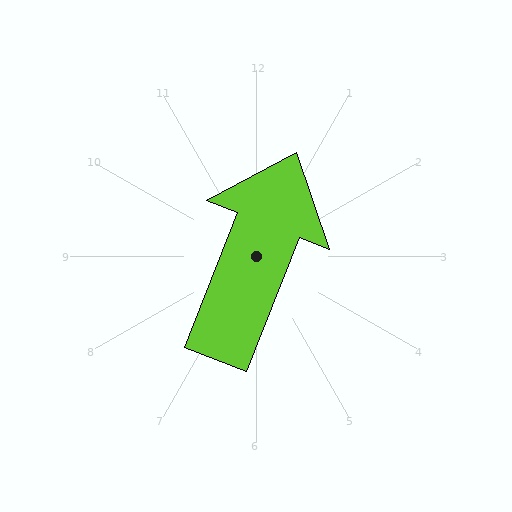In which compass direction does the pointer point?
North.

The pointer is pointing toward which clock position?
Roughly 1 o'clock.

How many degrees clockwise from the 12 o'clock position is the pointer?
Approximately 21 degrees.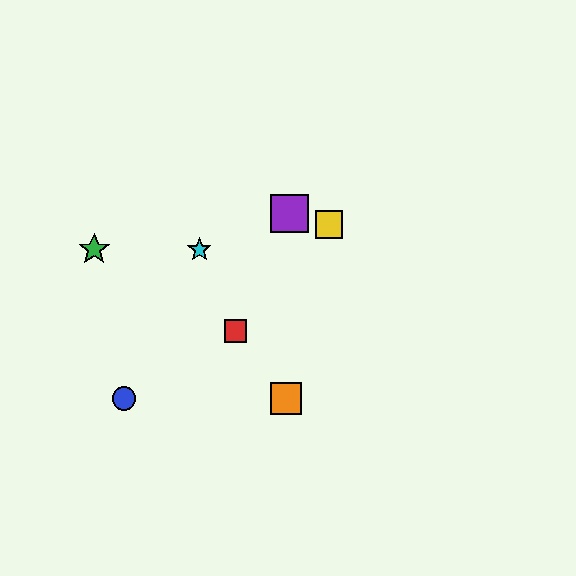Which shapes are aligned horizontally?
The blue circle, the orange square are aligned horizontally.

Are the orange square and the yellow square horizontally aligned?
No, the orange square is at y≈399 and the yellow square is at y≈224.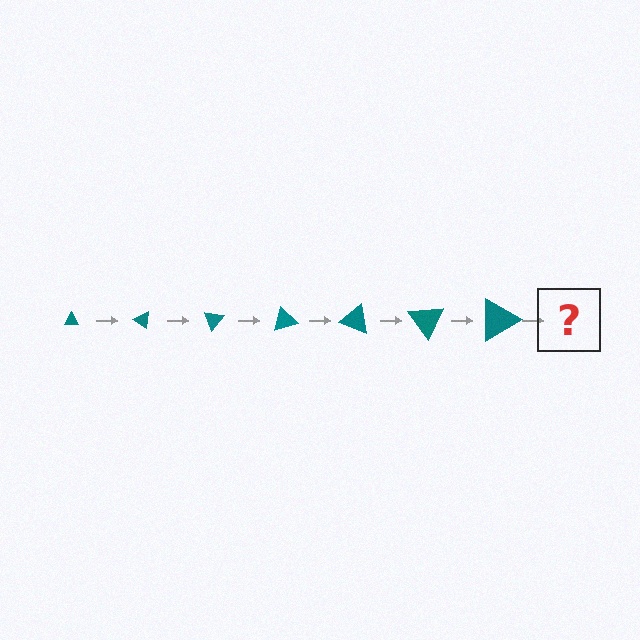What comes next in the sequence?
The next element should be a triangle, larger than the previous one and rotated 245 degrees from the start.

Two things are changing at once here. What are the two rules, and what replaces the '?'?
The two rules are that the triangle grows larger each step and it rotates 35 degrees each step. The '?' should be a triangle, larger than the previous one and rotated 245 degrees from the start.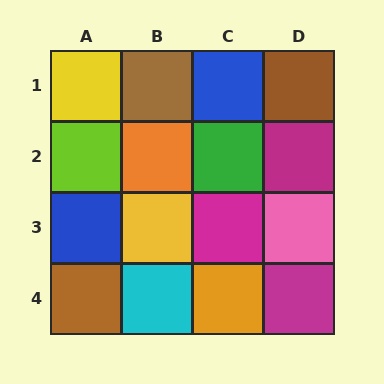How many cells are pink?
1 cell is pink.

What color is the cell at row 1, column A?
Yellow.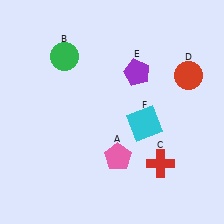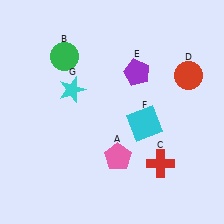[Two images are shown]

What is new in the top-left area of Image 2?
A cyan star (G) was added in the top-left area of Image 2.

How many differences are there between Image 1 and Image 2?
There is 1 difference between the two images.